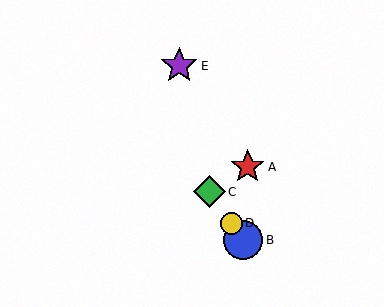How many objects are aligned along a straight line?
3 objects (B, C, D) are aligned along a straight line.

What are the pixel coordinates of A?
Object A is at (248, 167).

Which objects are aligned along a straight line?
Objects B, C, D are aligned along a straight line.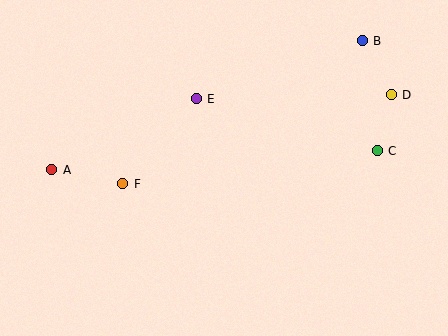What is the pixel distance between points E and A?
The distance between E and A is 161 pixels.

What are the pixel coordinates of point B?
Point B is at (362, 41).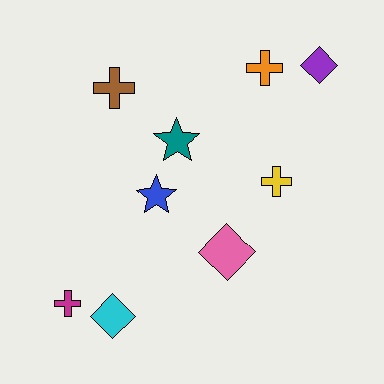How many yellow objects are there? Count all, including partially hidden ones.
There is 1 yellow object.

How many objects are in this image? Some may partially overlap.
There are 9 objects.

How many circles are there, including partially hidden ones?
There are no circles.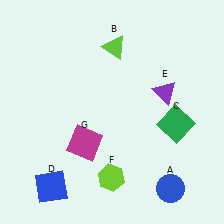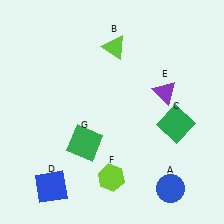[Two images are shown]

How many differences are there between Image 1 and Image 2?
There is 1 difference between the two images.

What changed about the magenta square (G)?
In Image 1, G is magenta. In Image 2, it changed to green.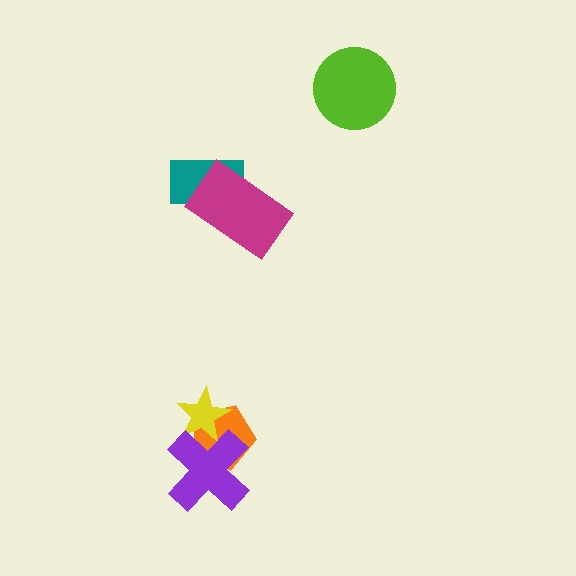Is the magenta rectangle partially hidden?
No, no other shape covers it.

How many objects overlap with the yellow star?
2 objects overlap with the yellow star.